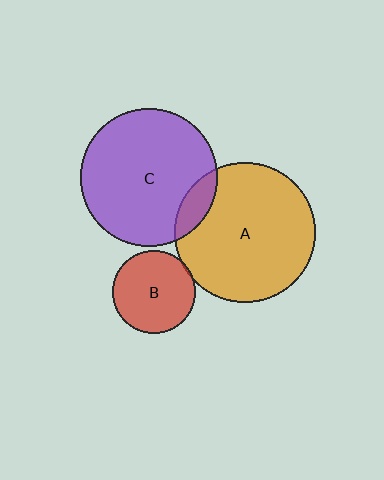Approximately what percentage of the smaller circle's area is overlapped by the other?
Approximately 5%.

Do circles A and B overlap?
Yes.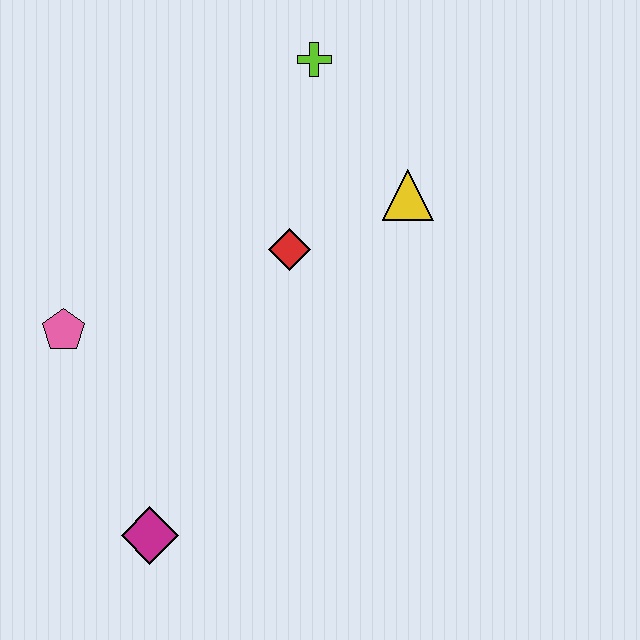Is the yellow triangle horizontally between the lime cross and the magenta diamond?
No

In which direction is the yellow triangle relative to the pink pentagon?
The yellow triangle is to the right of the pink pentagon.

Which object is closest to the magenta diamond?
The pink pentagon is closest to the magenta diamond.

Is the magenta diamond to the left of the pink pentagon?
No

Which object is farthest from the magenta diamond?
The lime cross is farthest from the magenta diamond.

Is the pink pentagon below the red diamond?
Yes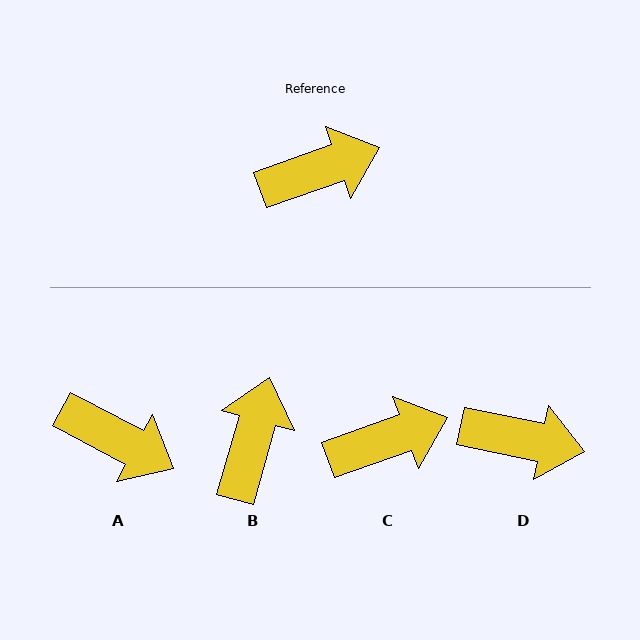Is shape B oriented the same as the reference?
No, it is off by about 55 degrees.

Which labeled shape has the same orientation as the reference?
C.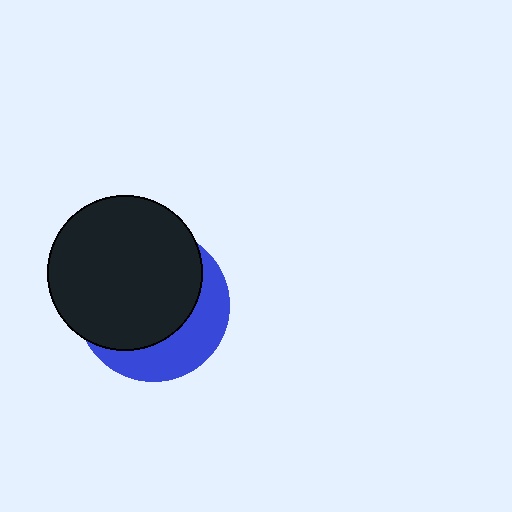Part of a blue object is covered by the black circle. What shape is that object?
It is a circle.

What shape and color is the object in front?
The object in front is a black circle.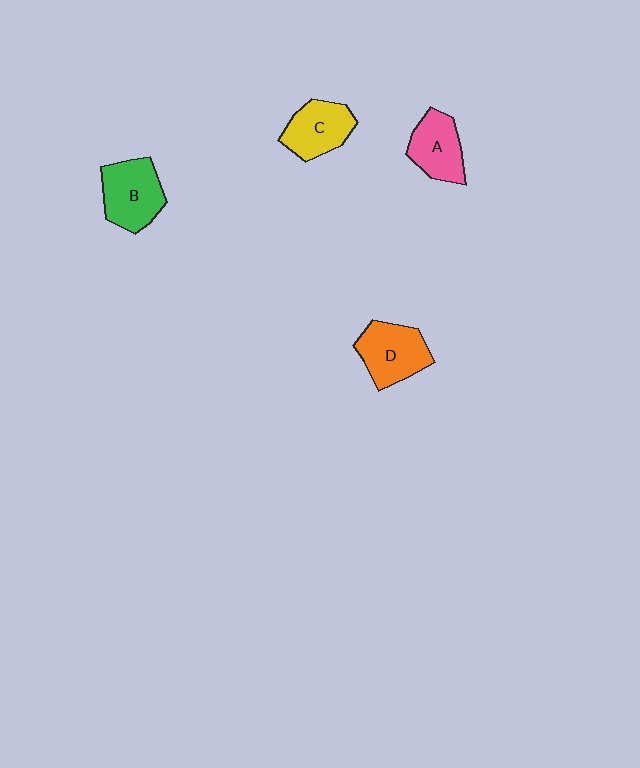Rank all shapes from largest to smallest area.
From largest to smallest: B (green), D (orange), C (yellow), A (pink).